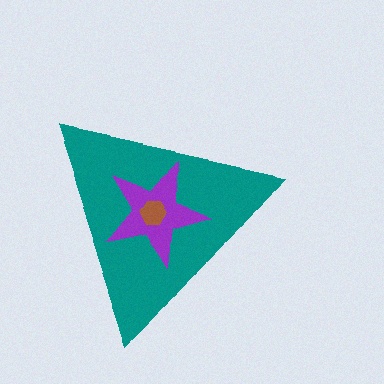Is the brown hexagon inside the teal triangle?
Yes.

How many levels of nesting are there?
3.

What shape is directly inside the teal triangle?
The purple star.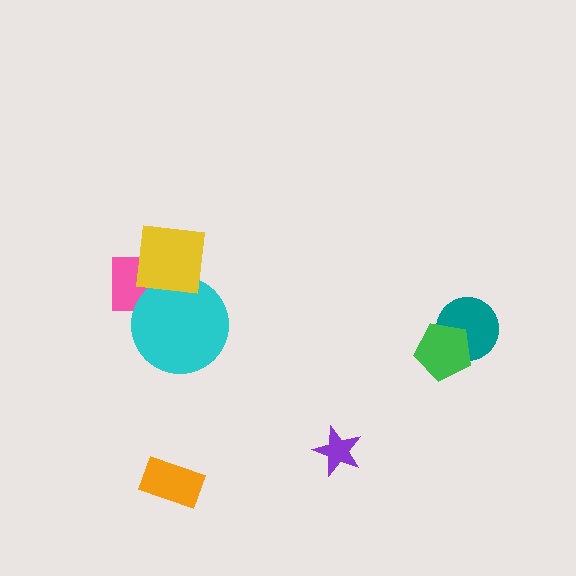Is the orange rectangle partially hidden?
No, no other shape covers it.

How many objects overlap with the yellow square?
2 objects overlap with the yellow square.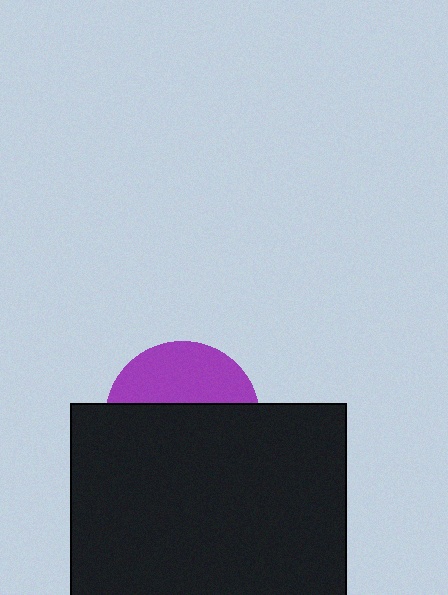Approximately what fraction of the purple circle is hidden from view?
Roughly 62% of the purple circle is hidden behind the black rectangle.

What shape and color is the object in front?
The object in front is a black rectangle.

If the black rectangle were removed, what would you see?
You would see the complete purple circle.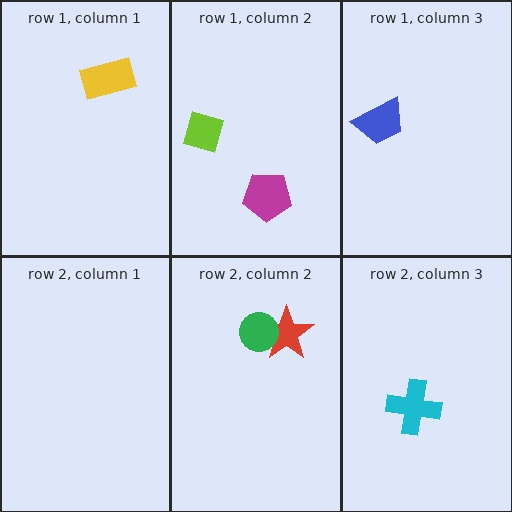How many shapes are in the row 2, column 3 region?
1.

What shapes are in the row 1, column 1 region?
The yellow rectangle.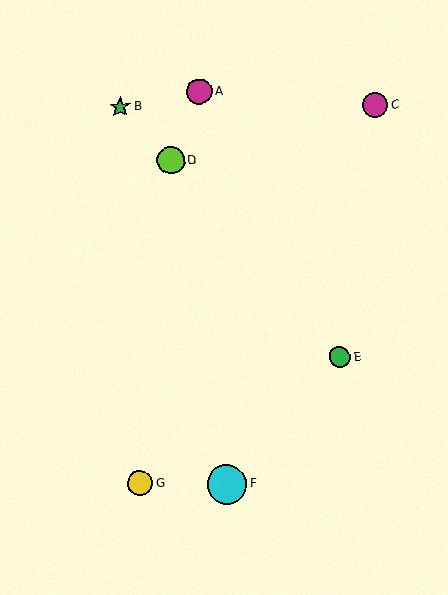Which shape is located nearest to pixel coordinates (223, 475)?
The cyan circle (labeled F) at (227, 484) is nearest to that location.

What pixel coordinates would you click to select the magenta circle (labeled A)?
Click at (199, 92) to select the magenta circle A.